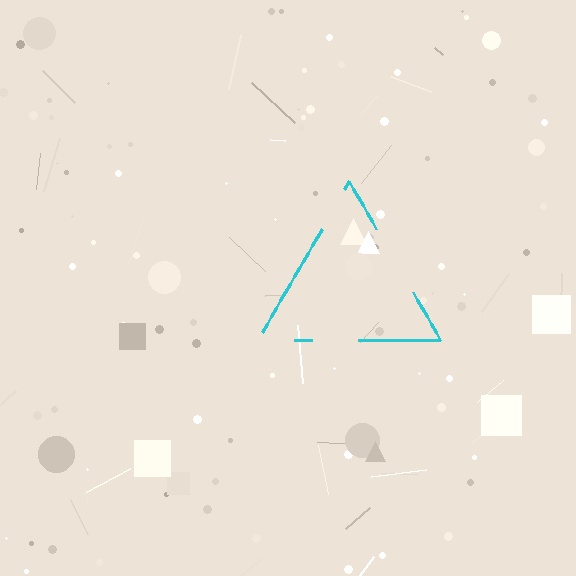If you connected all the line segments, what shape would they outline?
They would outline a triangle.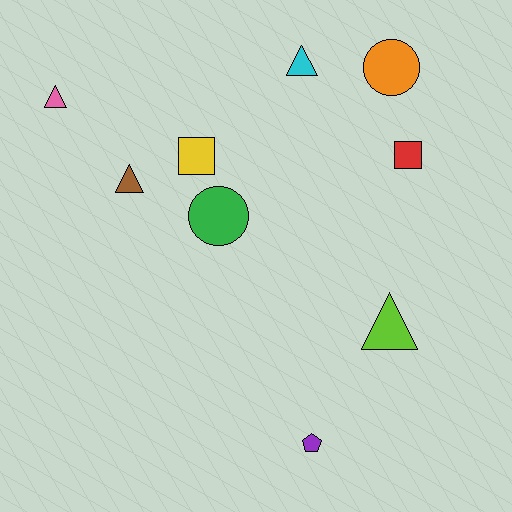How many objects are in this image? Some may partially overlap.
There are 9 objects.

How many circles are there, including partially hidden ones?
There are 2 circles.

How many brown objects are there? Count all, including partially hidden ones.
There is 1 brown object.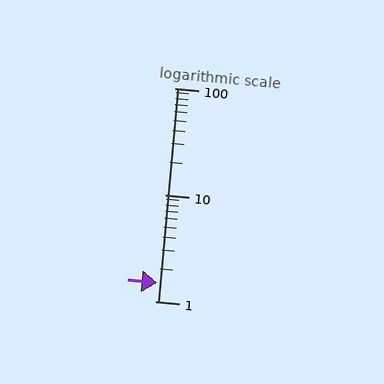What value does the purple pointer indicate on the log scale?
The pointer indicates approximately 1.5.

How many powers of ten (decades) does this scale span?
The scale spans 2 decades, from 1 to 100.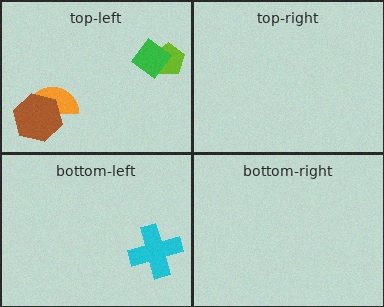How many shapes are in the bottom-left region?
1.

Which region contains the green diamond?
The top-left region.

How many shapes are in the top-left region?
4.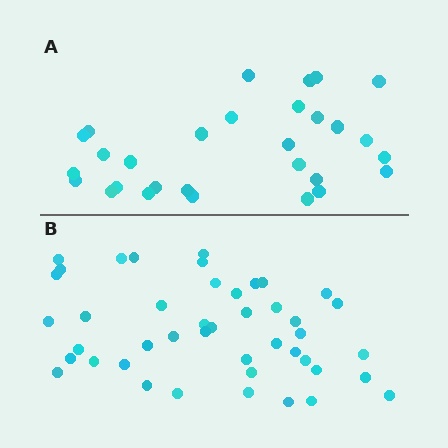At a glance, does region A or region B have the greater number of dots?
Region B (the bottom region) has more dots.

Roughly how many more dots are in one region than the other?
Region B has approximately 15 more dots than region A.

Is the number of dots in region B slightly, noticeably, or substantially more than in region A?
Region B has substantially more. The ratio is roughly 1.5 to 1.